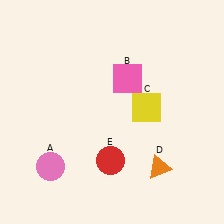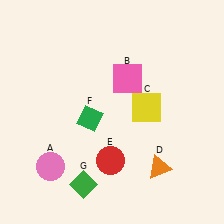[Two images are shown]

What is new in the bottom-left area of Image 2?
A green diamond (F) was added in the bottom-left area of Image 2.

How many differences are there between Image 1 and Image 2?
There are 2 differences between the two images.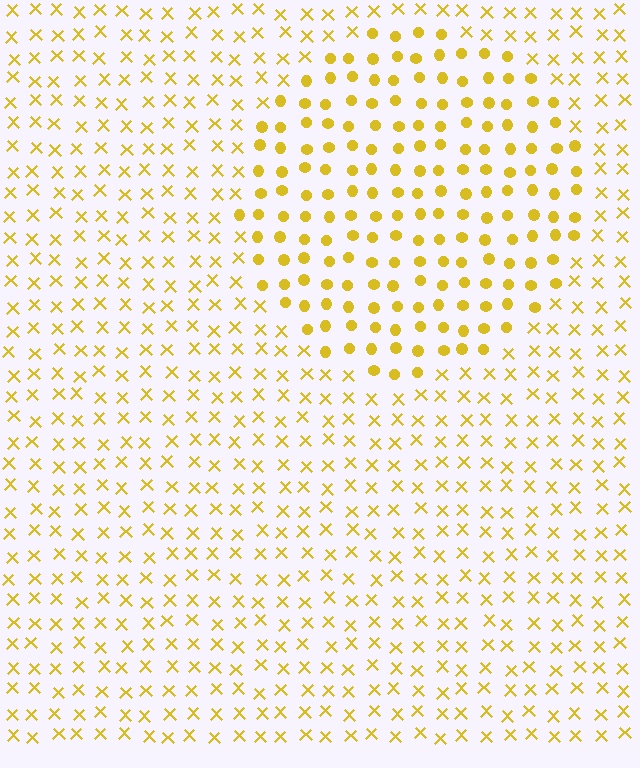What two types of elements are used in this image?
The image uses circles inside the circle region and X marks outside it.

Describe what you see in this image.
The image is filled with small yellow elements arranged in a uniform grid. A circle-shaped region contains circles, while the surrounding area contains X marks. The boundary is defined purely by the change in element shape.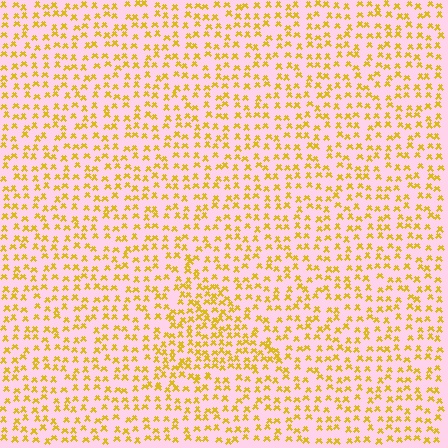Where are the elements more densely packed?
The elements are more densely packed inside the triangle boundary.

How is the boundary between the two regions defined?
The boundary is defined by a change in element density (approximately 1.6x ratio). All elements are the same color, size, and shape.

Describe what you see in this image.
The image contains small yellow elements arranged at two different densities. A triangle-shaped region is visible where the elements are more densely packed than the surrounding area.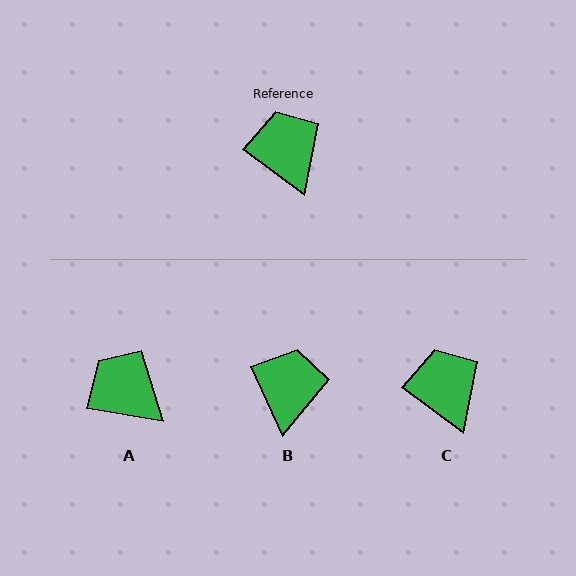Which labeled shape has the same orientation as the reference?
C.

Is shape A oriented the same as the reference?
No, it is off by about 28 degrees.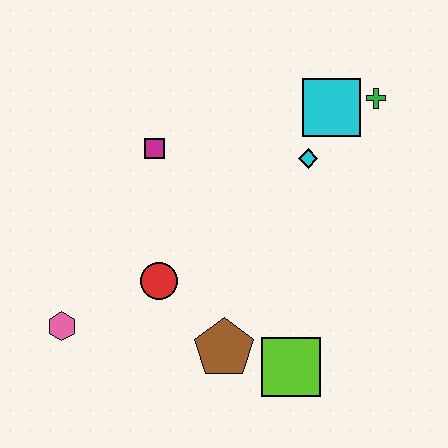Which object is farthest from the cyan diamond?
The pink hexagon is farthest from the cyan diamond.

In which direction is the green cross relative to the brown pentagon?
The green cross is above the brown pentagon.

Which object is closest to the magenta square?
The red circle is closest to the magenta square.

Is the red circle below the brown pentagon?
No